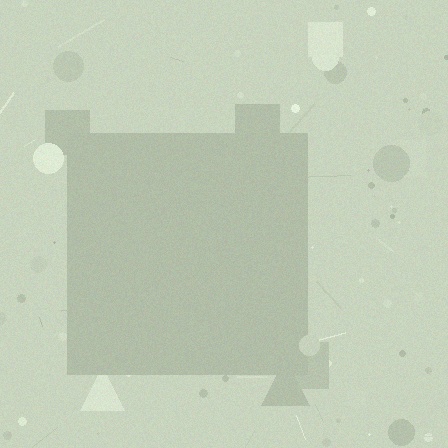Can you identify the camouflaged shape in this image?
The camouflaged shape is a square.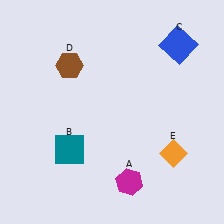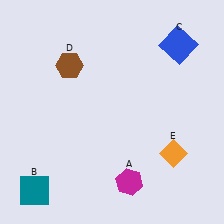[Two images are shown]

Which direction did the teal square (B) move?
The teal square (B) moved down.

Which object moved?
The teal square (B) moved down.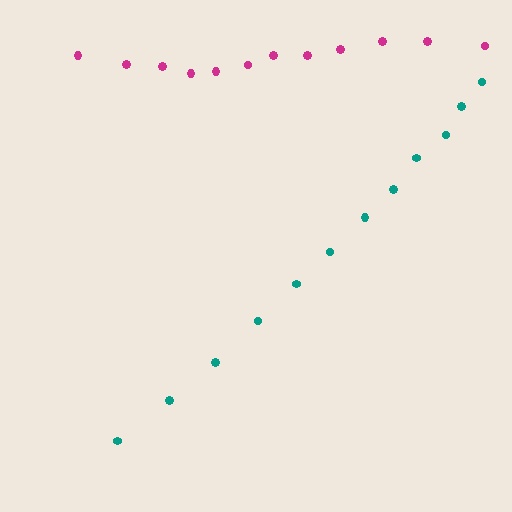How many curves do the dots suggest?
There are 2 distinct paths.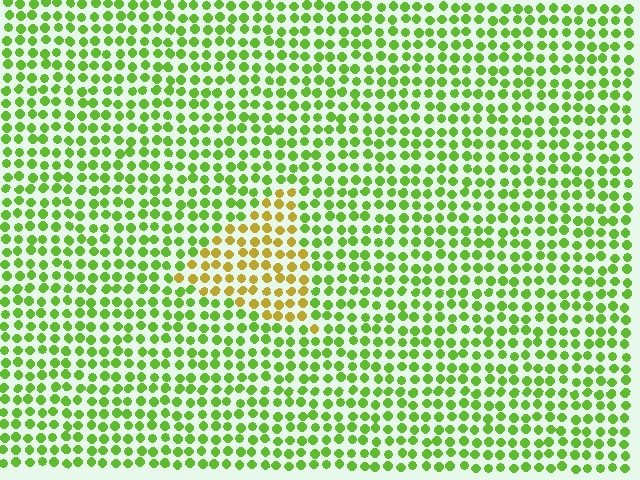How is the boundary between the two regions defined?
The boundary is defined purely by a slight shift in hue (about 48 degrees). Spacing, size, and orientation are identical on both sides.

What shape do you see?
I see a triangle.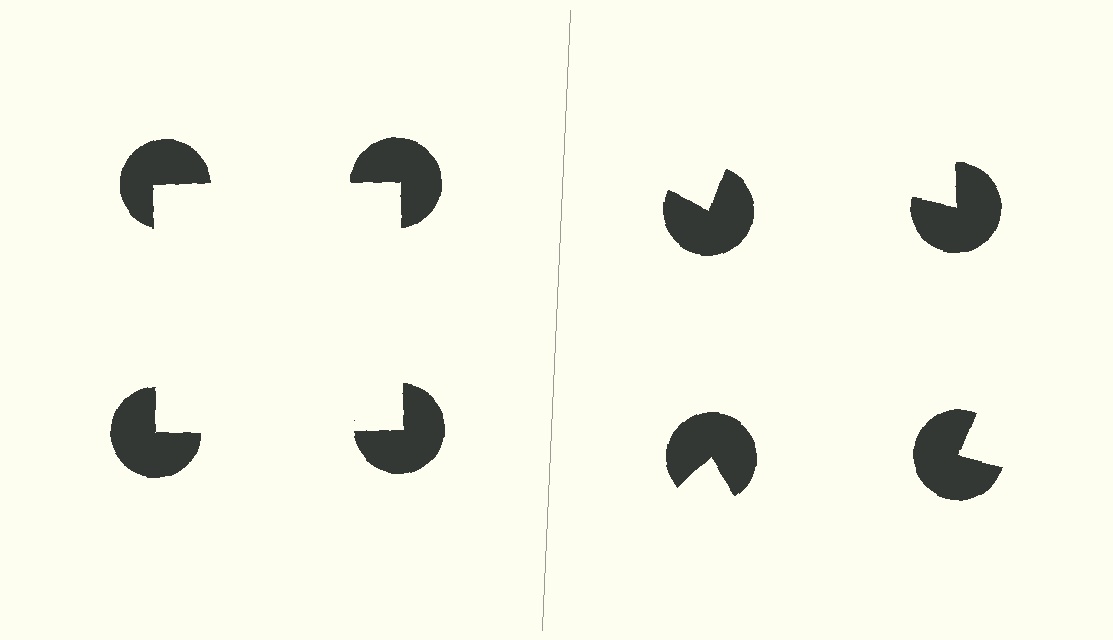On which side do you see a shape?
An illusory square appears on the left side. On the right side the wedge cuts are rotated, so no coherent shape forms.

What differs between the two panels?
The pac-man discs are positioned identically on both sides; only the wedge orientations differ. On the left they align to a square; on the right they are misaligned.